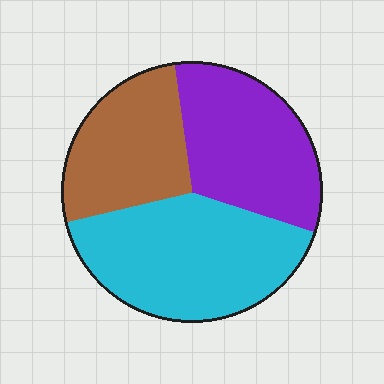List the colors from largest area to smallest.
From largest to smallest: cyan, purple, brown.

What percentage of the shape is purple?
Purple covers around 30% of the shape.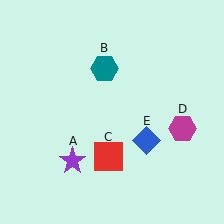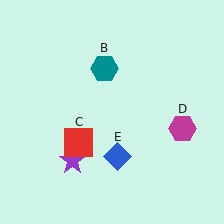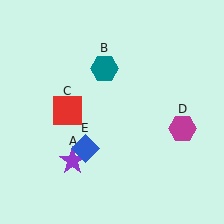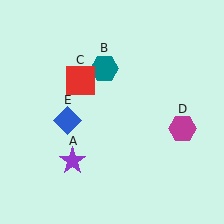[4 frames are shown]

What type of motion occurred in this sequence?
The red square (object C), blue diamond (object E) rotated clockwise around the center of the scene.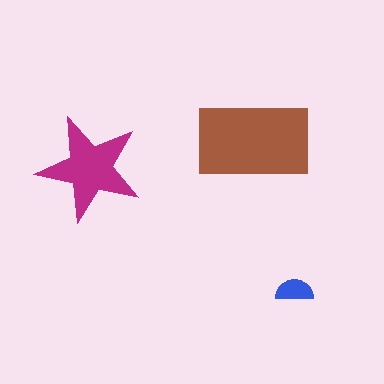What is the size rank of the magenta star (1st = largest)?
2nd.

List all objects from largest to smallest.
The brown rectangle, the magenta star, the blue semicircle.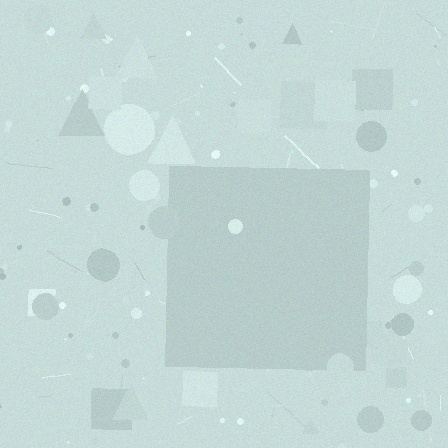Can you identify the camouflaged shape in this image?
The camouflaged shape is a square.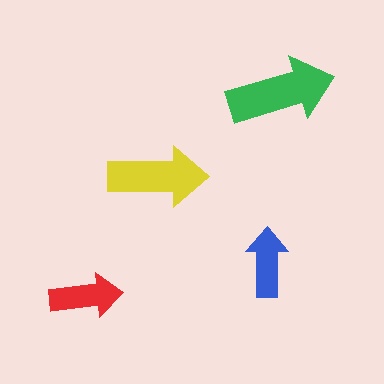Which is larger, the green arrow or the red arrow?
The green one.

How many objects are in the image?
There are 4 objects in the image.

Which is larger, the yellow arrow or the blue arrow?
The yellow one.